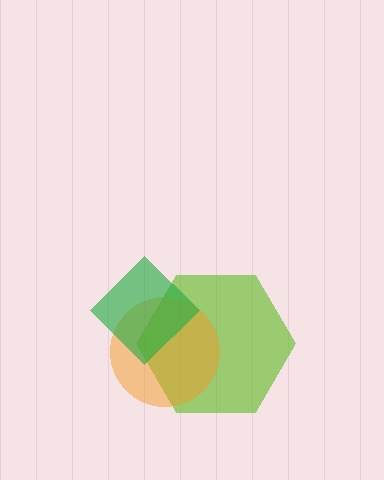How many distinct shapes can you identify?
There are 3 distinct shapes: a lime hexagon, an orange circle, a green diamond.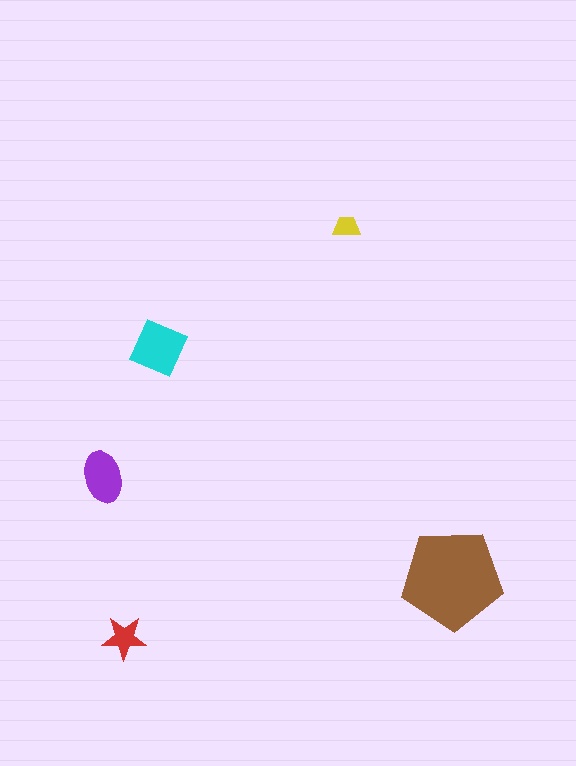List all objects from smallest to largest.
The yellow trapezoid, the red star, the purple ellipse, the cyan diamond, the brown pentagon.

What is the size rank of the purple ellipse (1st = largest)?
3rd.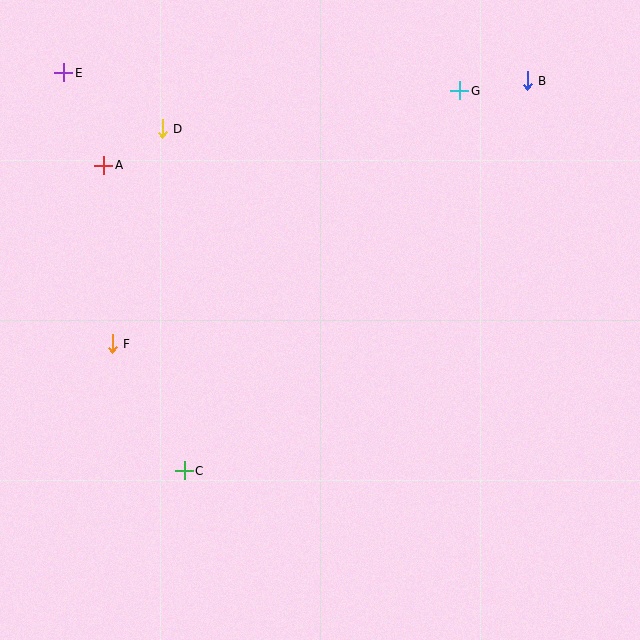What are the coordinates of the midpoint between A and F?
The midpoint between A and F is at (108, 254).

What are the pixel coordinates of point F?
Point F is at (112, 344).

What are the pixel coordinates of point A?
Point A is at (104, 165).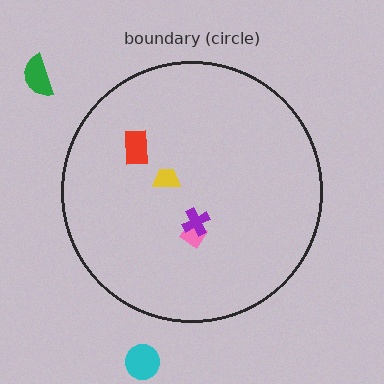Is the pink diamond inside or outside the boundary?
Inside.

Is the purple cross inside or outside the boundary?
Inside.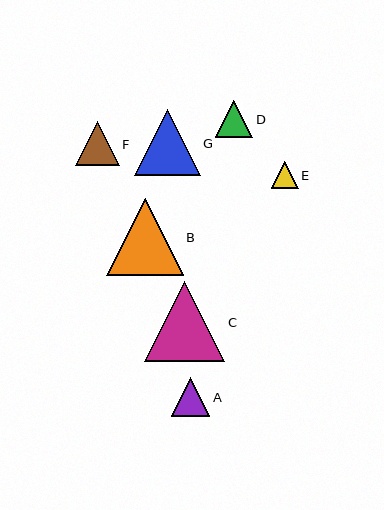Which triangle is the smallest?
Triangle E is the smallest with a size of approximately 27 pixels.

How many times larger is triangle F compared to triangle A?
Triangle F is approximately 1.1 times the size of triangle A.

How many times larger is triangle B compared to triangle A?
Triangle B is approximately 2.0 times the size of triangle A.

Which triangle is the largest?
Triangle C is the largest with a size of approximately 80 pixels.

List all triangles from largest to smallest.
From largest to smallest: C, B, G, F, A, D, E.